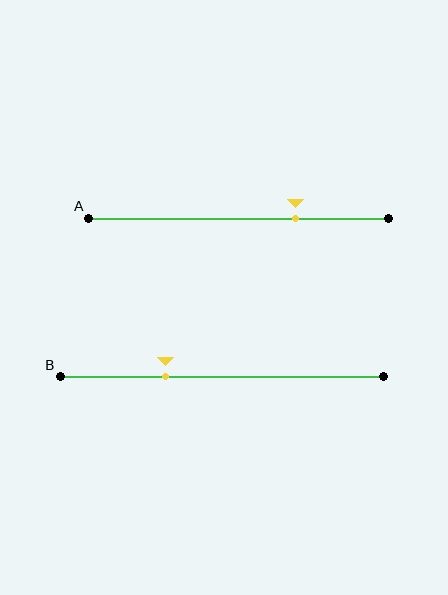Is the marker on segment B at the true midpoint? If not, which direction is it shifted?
No, the marker on segment B is shifted to the left by about 17% of the segment length.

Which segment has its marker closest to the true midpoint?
Segment B has its marker closest to the true midpoint.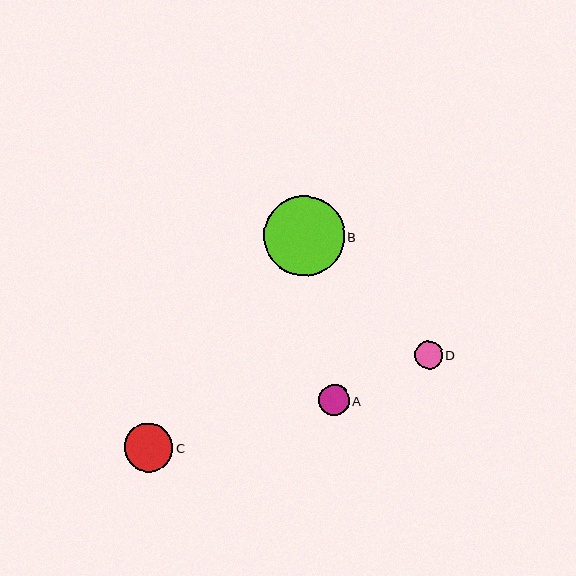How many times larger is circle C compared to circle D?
Circle C is approximately 1.7 times the size of circle D.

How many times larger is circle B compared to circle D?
Circle B is approximately 2.9 times the size of circle D.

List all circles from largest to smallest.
From largest to smallest: B, C, A, D.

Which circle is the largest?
Circle B is the largest with a size of approximately 80 pixels.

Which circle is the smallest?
Circle D is the smallest with a size of approximately 28 pixels.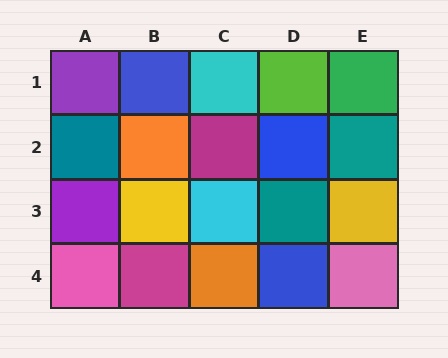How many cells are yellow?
2 cells are yellow.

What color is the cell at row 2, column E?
Teal.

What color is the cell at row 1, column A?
Purple.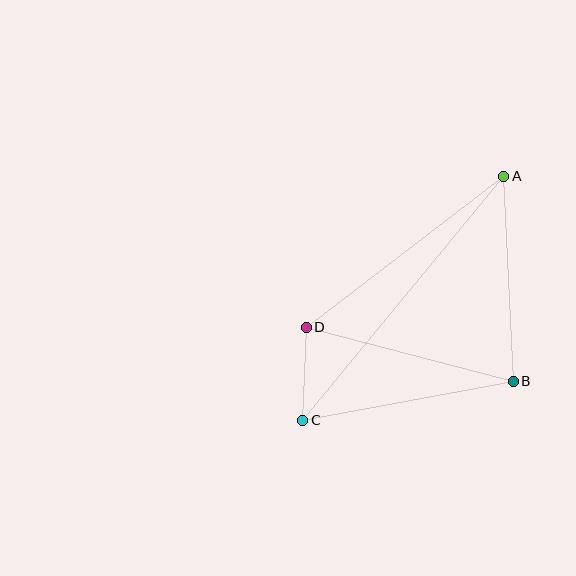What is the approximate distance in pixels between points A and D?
The distance between A and D is approximately 249 pixels.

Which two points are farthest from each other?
Points A and C are farthest from each other.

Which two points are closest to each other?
Points C and D are closest to each other.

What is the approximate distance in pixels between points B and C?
The distance between B and C is approximately 214 pixels.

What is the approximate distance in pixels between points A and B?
The distance between A and B is approximately 205 pixels.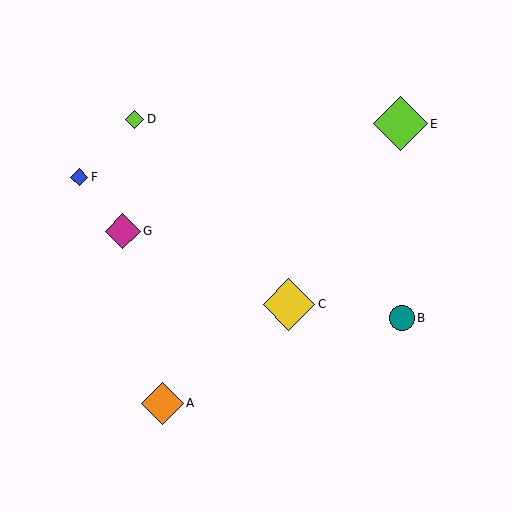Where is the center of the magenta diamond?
The center of the magenta diamond is at (123, 231).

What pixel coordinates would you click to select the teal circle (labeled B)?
Click at (402, 318) to select the teal circle B.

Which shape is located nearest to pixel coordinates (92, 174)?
The blue diamond (labeled F) at (79, 177) is nearest to that location.